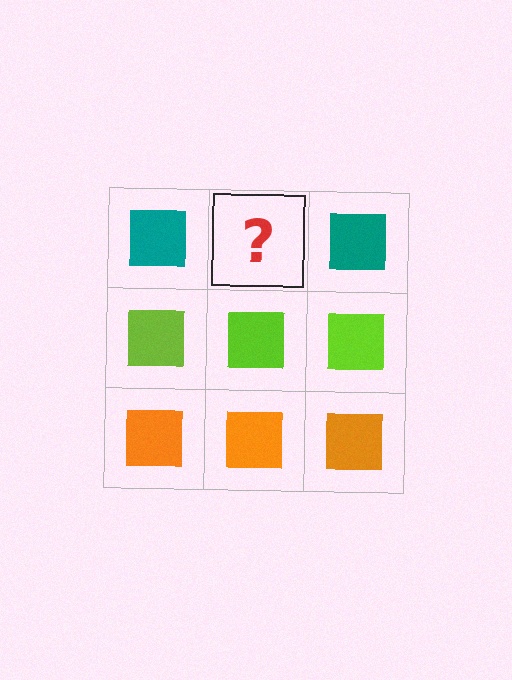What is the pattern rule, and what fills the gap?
The rule is that each row has a consistent color. The gap should be filled with a teal square.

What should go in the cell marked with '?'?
The missing cell should contain a teal square.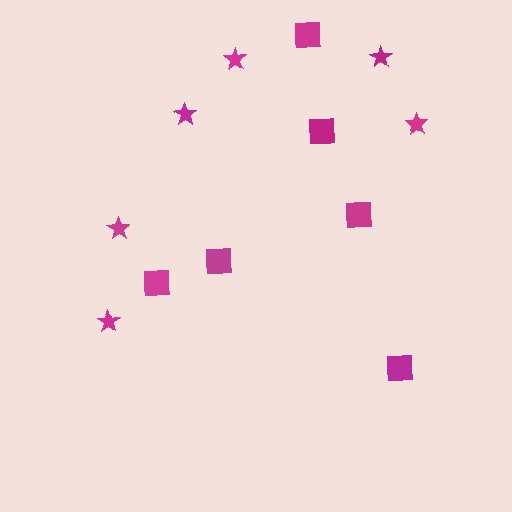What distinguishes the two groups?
There are 2 groups: one group of stars (6) and one group of squares (6).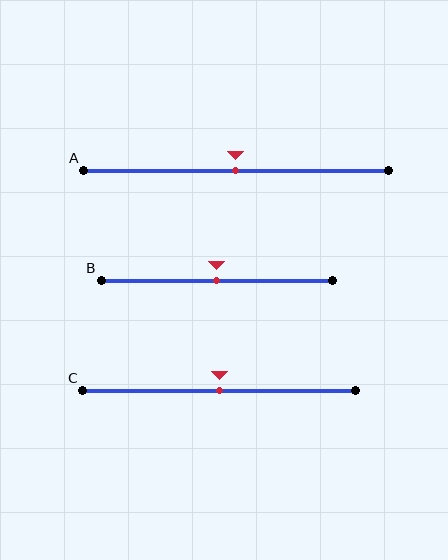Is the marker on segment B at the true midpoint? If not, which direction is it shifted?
Yes, the marker on segment B is at the true midpoint.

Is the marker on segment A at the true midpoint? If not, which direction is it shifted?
Yes, the marker on segment A is at the true midpoint.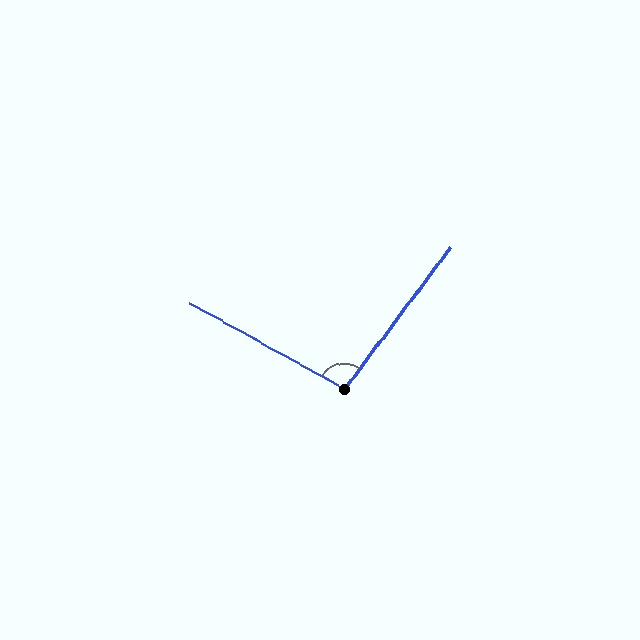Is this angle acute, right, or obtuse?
It is obtuse.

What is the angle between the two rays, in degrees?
Approximately 98 degrees.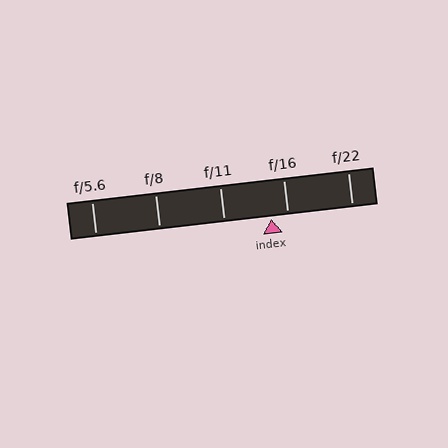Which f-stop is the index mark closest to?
The index mark is closest to f/16.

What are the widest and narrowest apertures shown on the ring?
The widest aperture shown is f/5.6 and the narrowest is f/22.